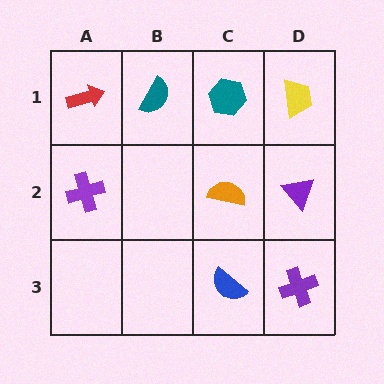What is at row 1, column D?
A yellow trapezoid.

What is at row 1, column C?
A teal hexagon.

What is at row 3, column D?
A purple cross.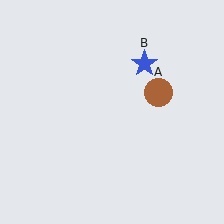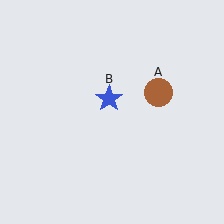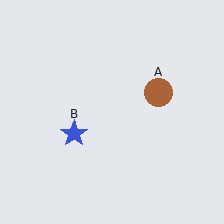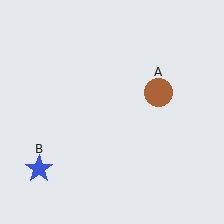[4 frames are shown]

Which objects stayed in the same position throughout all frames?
Brown circle (object A) remained stationary.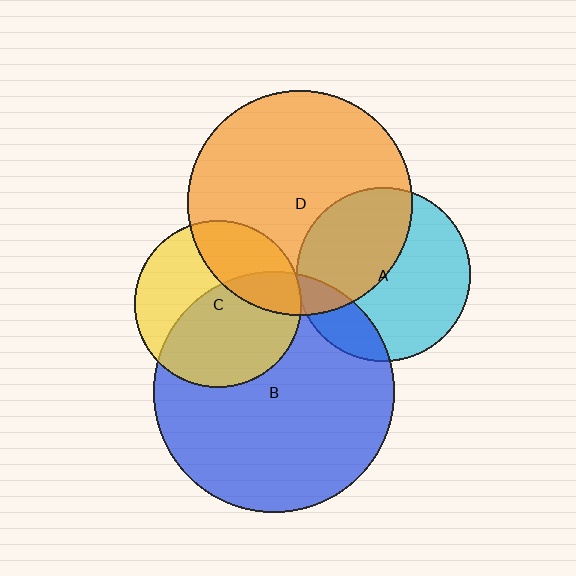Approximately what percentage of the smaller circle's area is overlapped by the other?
Approximately 10%.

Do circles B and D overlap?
Yes.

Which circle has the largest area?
Circle B (blue).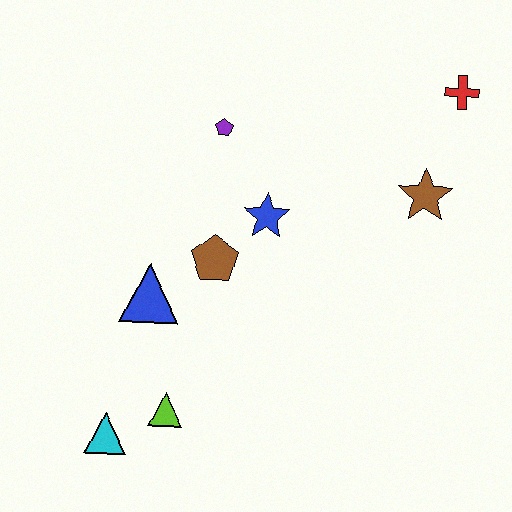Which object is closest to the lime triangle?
The cyan triangle is closest to the lime triangle.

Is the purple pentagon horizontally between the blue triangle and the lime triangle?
No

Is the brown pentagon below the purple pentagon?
Yes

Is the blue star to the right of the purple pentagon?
Yes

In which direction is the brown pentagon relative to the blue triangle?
The brown pentagon is to the right of the blue triangle.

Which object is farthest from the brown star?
The cyan triangle is farthest from the brown star.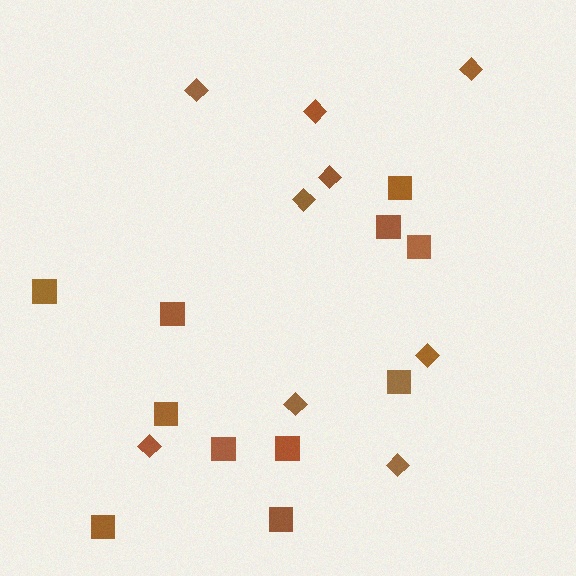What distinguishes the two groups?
There are 2 groups: one group of diamonds (9) and one group of squares (11).